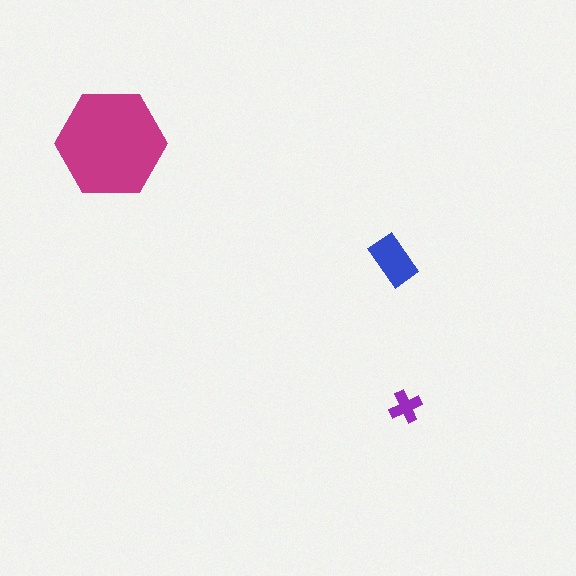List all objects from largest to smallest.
The magenta hexagon, the blue rectangle, the purple cross.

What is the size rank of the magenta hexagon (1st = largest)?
1st.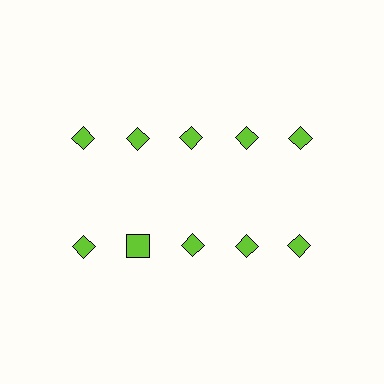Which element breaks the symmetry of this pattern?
The lime square in the second row, second from left column breaks the symmetry. All other shapes are lime diamonds.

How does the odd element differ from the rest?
It has a different shape: square instead of diamond.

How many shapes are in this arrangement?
There are 10 shapes arranged in a grid pattern.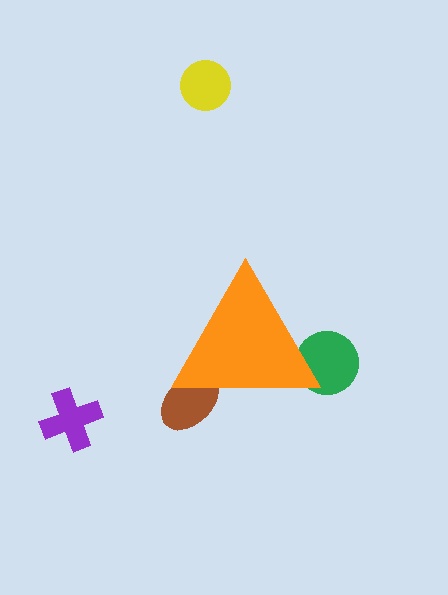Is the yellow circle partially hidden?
No, the yellow circle is fully visible.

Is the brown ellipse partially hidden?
Yes, the brown ellipse is partially hidden behind the orange triangle.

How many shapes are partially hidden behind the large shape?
2 shapes are partially hidden.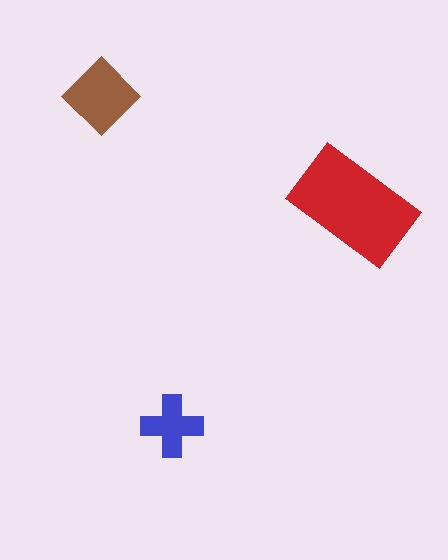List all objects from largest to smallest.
The red rectangle, the brown diamond, the blue cross.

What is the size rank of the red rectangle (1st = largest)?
1st.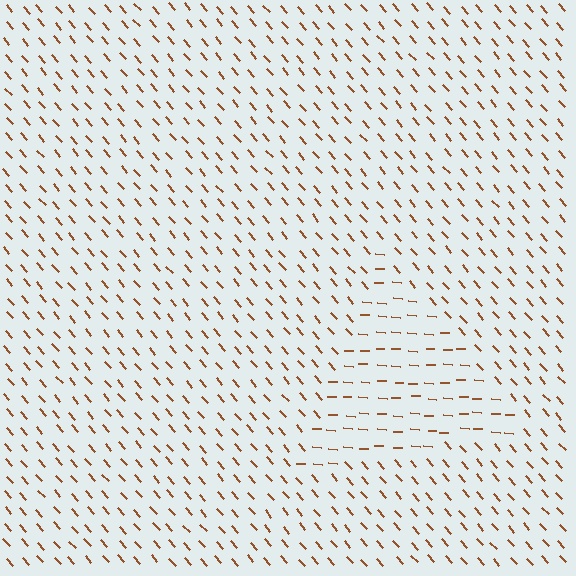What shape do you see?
I see a triangle.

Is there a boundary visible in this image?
Yes, there is a texture boundary formed by a change in line orientation.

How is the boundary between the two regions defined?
The boundary is defined purely by a change in line orientation (approximately 45 degrees difference). All lines are the same color and thickness.